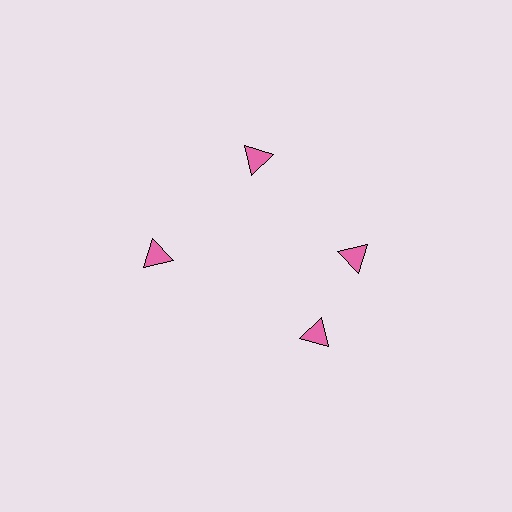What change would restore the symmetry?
The symmetry would be restored by rotating it back into even spacing with its neighbors so that all 4 triangles sit at equal angles and equal distance from the center.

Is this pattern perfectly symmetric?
No. The 4 pink triangles are arranged in a ring, but one element near the 6 o'clock position is rotated out of alignment along the ring, breaking the 4-fold rotational symmetry.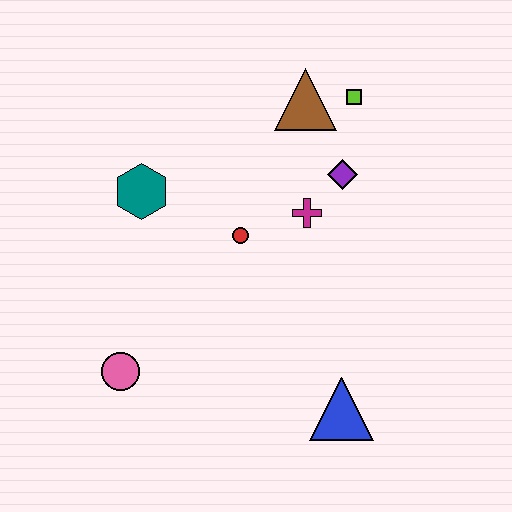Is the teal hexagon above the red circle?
Yes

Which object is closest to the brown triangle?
The lime square is closest to the brown triangle.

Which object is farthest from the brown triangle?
The pink circle is farthest from the brown triangle.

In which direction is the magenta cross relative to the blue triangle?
The magenta cross is above the blue triangle.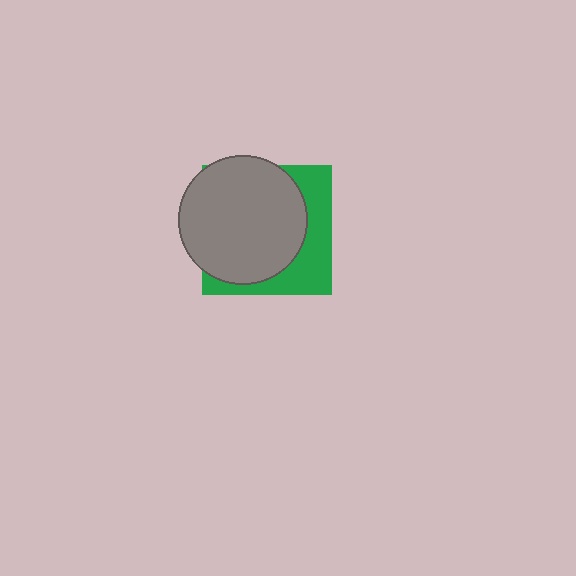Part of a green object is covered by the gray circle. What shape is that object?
It is a square.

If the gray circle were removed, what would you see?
You would see the complete green square.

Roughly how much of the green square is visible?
A small part of it is visible (roughly 34%).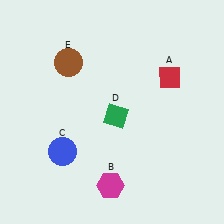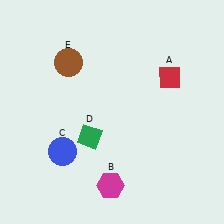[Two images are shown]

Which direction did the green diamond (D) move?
The green diamond (D) moved left.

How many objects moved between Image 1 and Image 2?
1 object moved between the two images.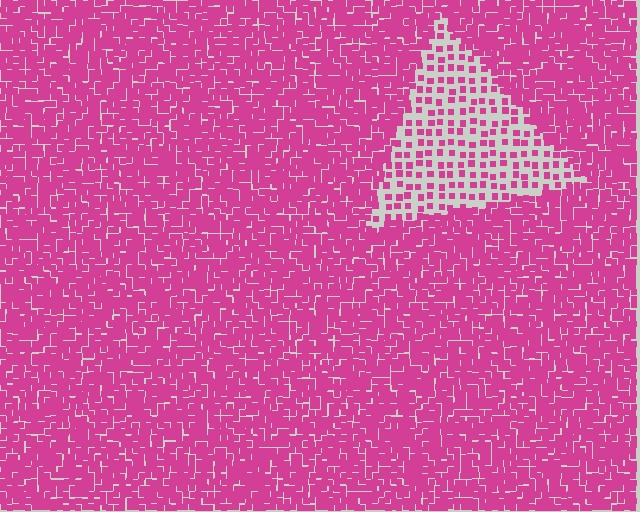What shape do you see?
I see a triangle.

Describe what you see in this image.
The image contains small magenta elements arranged at two different densities. A triangle-shaped region is visible where the elements are less densely packed than the surrounding area.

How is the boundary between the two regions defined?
The boundary is defined by a change in element density (approximately 2.8x ratio). All elements are the same color, size, and shape.